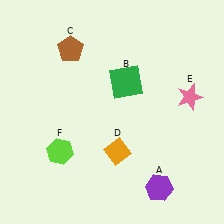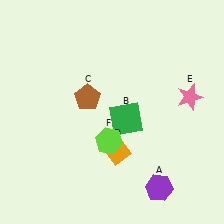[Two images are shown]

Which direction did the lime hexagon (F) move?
The lime hexagon (F) moved right.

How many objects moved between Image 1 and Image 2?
3 objects moved between the two images.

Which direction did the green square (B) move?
The green square (B) moved down.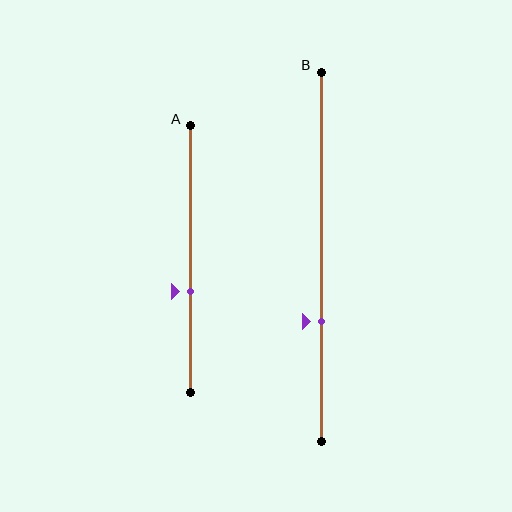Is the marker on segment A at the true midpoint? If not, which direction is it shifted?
No, the marker on segment A is shifted downward by about 12% of the segment length.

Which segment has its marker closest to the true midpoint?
Segment A has its marker closest to the true midpoint.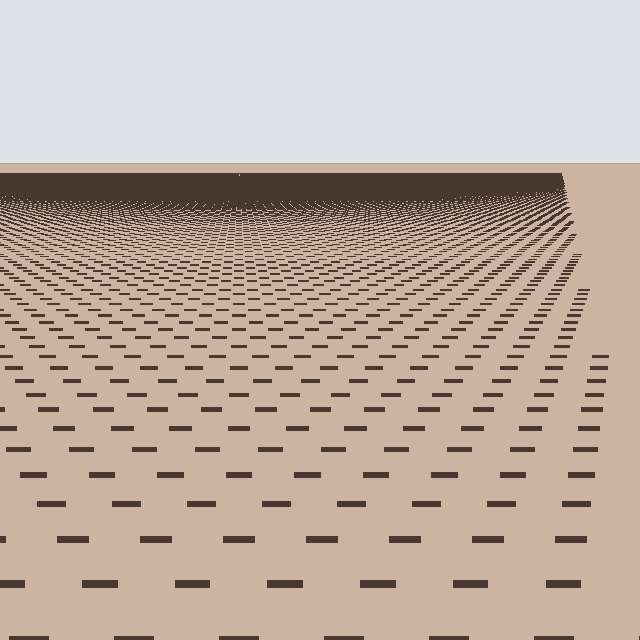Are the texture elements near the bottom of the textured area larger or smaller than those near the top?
Larger. Near the bottom, elements are closer to the viewer and appear at a bigger on-screen size.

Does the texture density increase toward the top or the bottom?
Density increases toward the top.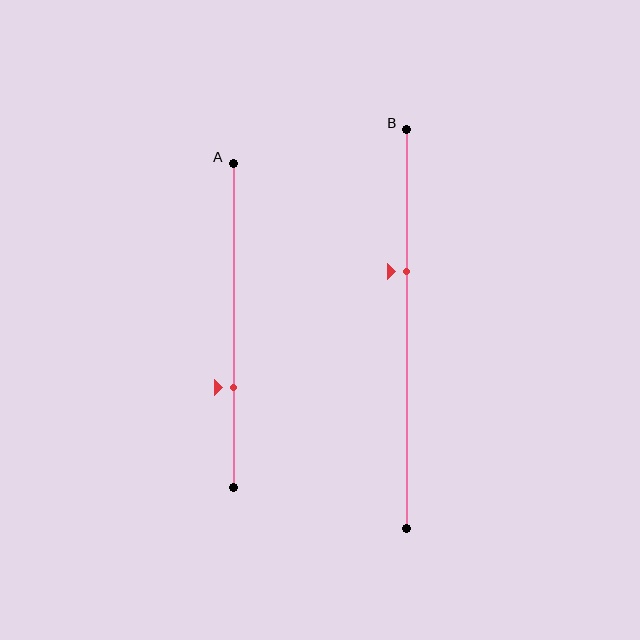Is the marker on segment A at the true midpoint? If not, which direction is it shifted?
No, the marker on segment A is shifted downward by about 19% of the segment length.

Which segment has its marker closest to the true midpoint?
Segment B has its marker closest to the true midpoint.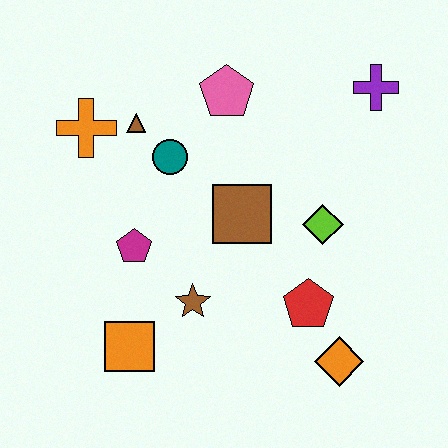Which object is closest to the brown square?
The lime diamond is closest to the brown square.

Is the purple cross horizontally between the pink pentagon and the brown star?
No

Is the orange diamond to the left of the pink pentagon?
No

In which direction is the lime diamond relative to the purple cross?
The lime diamond is below the purple cross.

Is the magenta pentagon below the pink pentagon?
Yes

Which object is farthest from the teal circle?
The orange diamond is farthest from the teal circle.